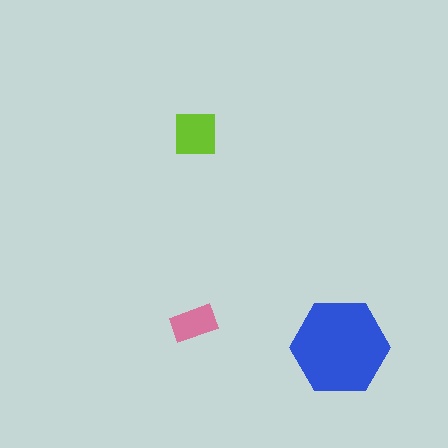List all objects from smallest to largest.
The pink rectangle, the lime square, the blue hexagon.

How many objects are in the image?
There are 3 objects in the image.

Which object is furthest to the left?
The pink rectangle is leftmost.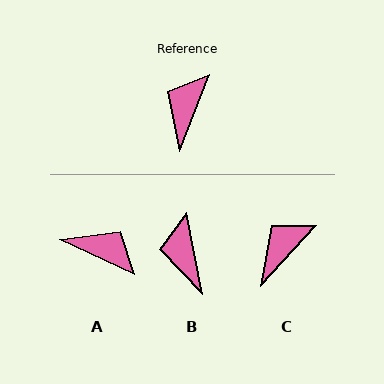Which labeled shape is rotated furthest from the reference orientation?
A, about 94 degrees away.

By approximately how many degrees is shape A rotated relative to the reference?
Approximately 94 degrees clockwise.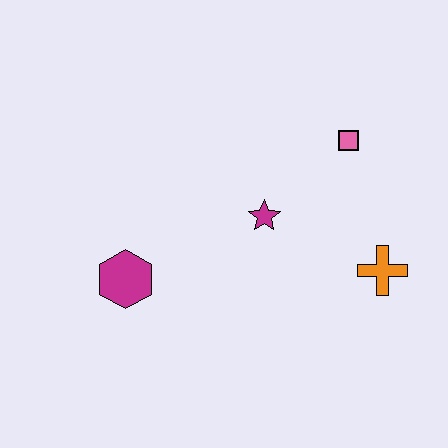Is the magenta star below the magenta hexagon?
No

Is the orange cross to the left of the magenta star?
No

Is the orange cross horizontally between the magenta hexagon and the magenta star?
No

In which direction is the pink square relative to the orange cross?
The pink square is above the orange cross.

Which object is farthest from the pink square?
The magenta hexagon is farthest from the pink square.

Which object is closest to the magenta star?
The pink square is closest to the magenta star.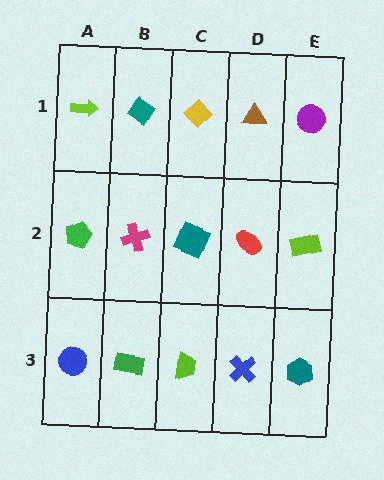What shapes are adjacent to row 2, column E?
A purple circle (row 1, column E), a teal hexagon (row 3, column E), a red ellipse (row 2, column D).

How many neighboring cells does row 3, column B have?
3.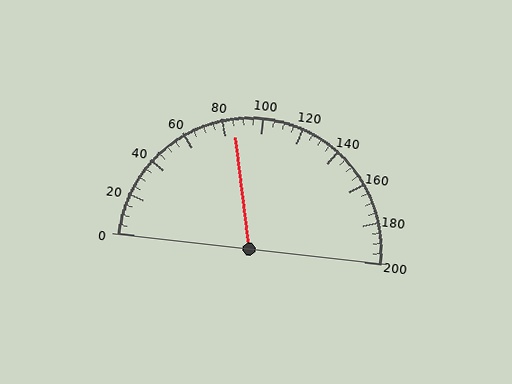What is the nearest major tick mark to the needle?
The nearest major tick mark is 80.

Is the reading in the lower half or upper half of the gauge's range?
The reading is in the lower half of the range (0 to 200).